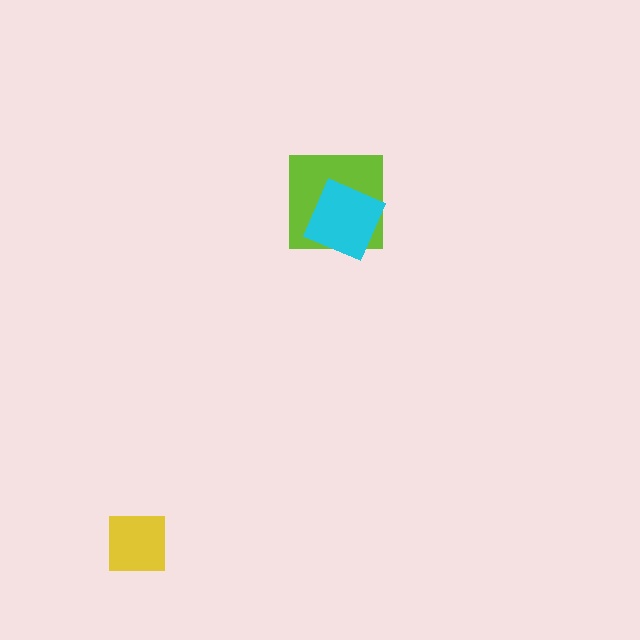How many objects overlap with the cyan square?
1 object overlaps with the cyan square.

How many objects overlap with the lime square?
1 object overlaps with the lime square.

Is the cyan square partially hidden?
No, no other shape covers it.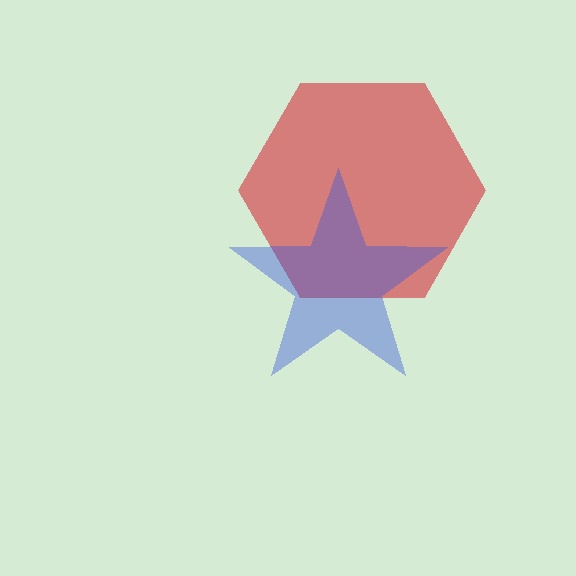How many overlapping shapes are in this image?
There are 2 overlapping shapes in the image.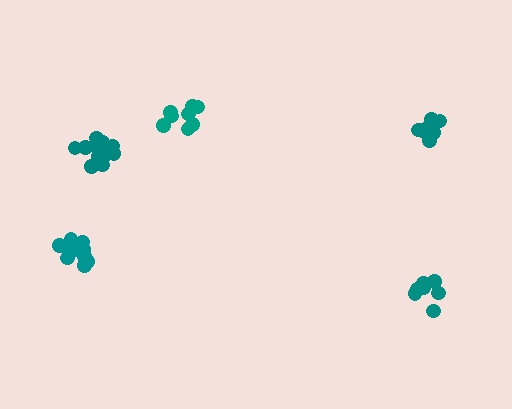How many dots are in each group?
Group 1: 8 dots, Group 2: 8 dots, Group 3: 13 dots, Group 4: 12 dots, Group 5: 7 dots (48 total).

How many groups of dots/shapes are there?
There are 5 groups.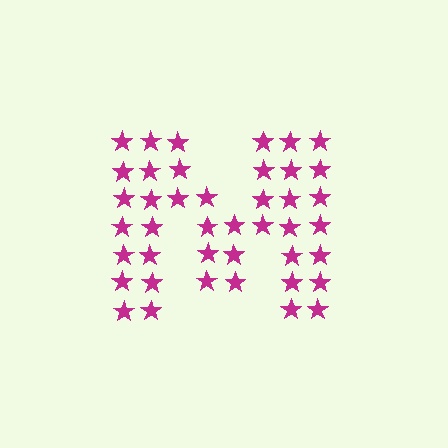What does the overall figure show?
The overall figure shows the letter M.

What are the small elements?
The small elements are stars.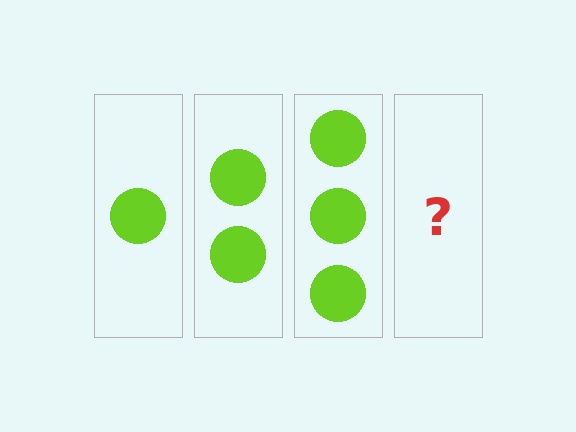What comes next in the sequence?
The next element should be 4 circles.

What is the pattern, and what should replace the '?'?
The pattern is that each step adds one more circle. The '?' should be 4 circles.